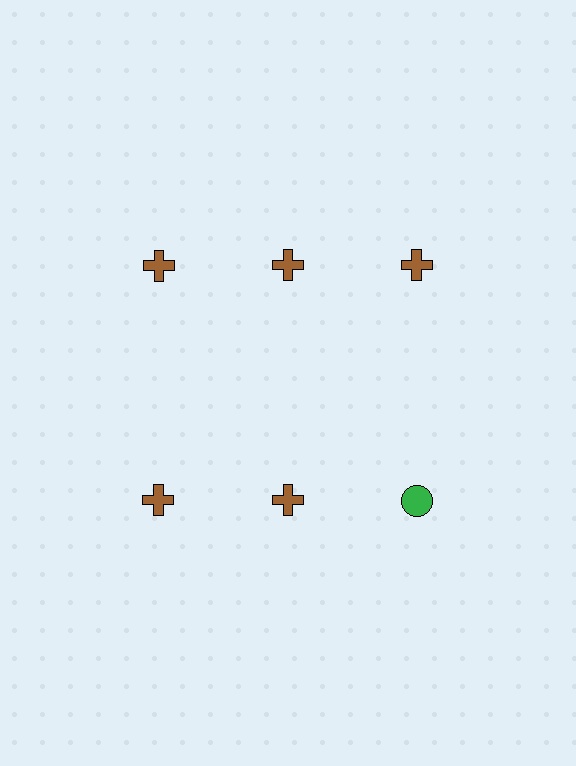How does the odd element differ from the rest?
It differs in both color (green instead of brown) and shape (circle instead of cross).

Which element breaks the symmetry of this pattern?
The green circle in the second row, center column breaks the symmetry. All other shapes are brown crosses.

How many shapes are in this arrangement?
There are 6 shapes arranged in a grid pattern.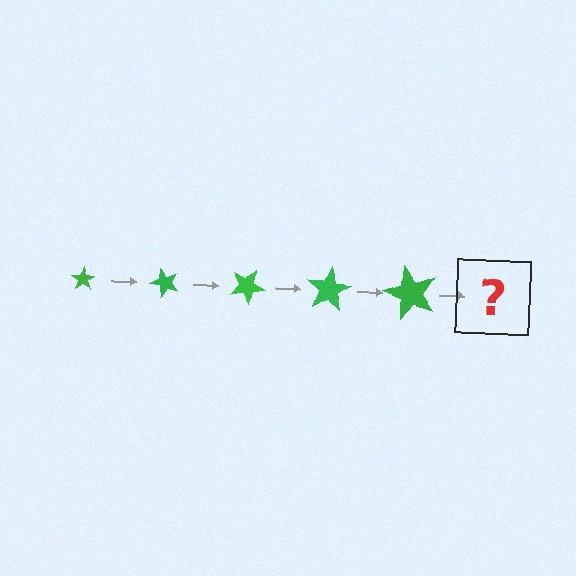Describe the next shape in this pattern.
It should be a star, larger than the previous one and rotated 250 degrees from the start.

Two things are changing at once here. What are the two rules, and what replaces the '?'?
The two rules are that the star grows larger each step and it rotates 50 degrees each step. The '?' should be a star, larger than the previous one and rotated 250 degrees from the start.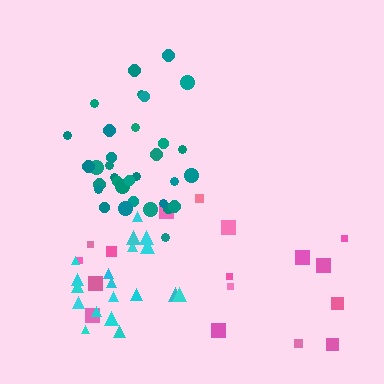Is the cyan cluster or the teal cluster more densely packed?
Teal.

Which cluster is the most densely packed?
Teal.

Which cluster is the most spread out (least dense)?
Pink.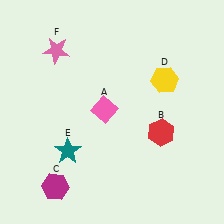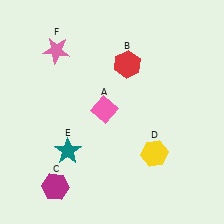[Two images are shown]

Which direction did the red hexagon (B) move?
The red hexagon (B) moved up.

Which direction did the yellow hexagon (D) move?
The yellow hexagon (D) moved down.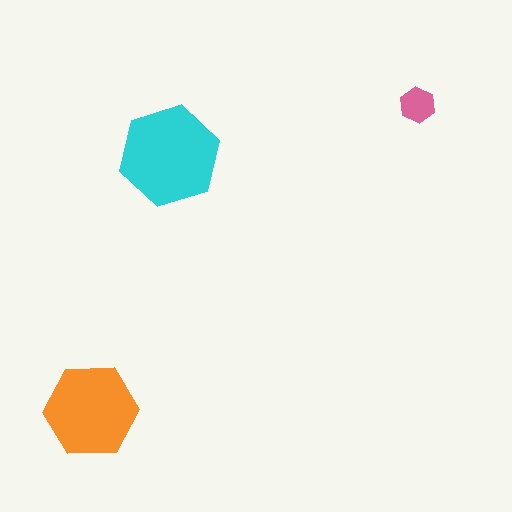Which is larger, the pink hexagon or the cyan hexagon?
The cyan one.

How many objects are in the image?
There are 3 objects in the image.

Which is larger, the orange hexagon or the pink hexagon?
The orange one.